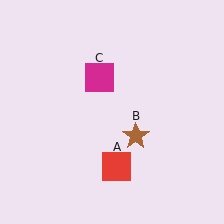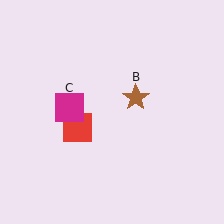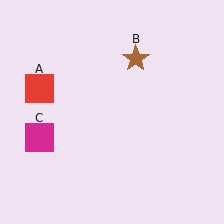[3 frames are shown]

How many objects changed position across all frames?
3 objects changed position: red square (object A), brown star (object B), magenta square (object C).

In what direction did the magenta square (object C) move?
The magenta square (object C) moved down and to the left.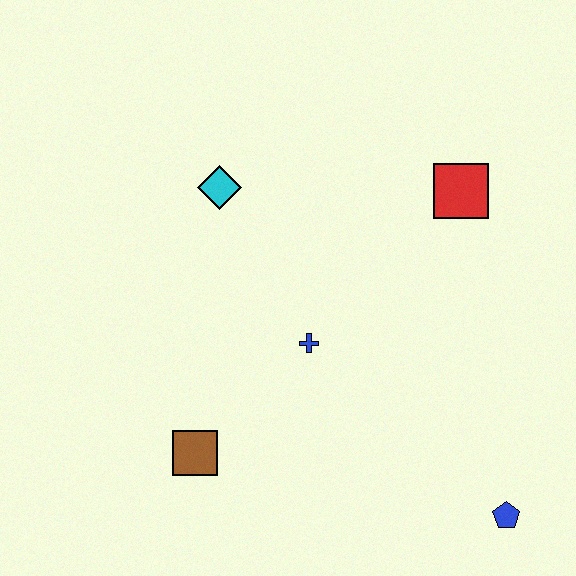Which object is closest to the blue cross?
The brown square is closest to the blue cross.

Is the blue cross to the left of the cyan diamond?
No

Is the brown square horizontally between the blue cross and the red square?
No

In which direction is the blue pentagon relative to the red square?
The blue pentagon is below the red square.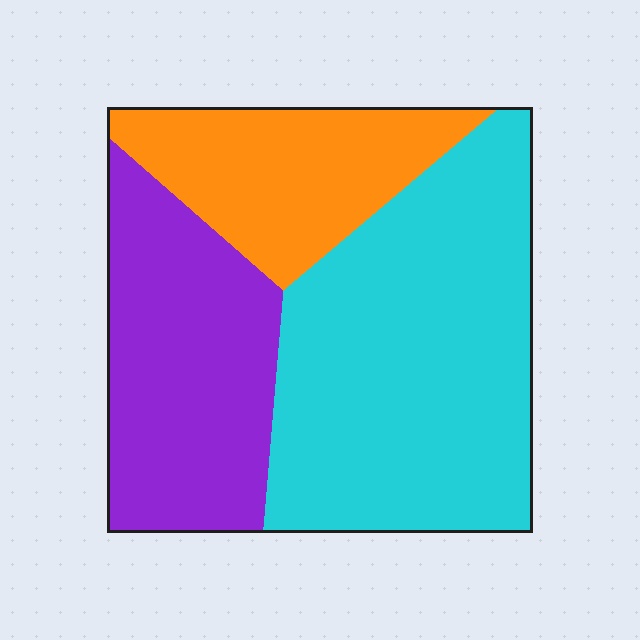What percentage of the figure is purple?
Purple covers 30% of the figure.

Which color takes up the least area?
Orange, at roughly 20%.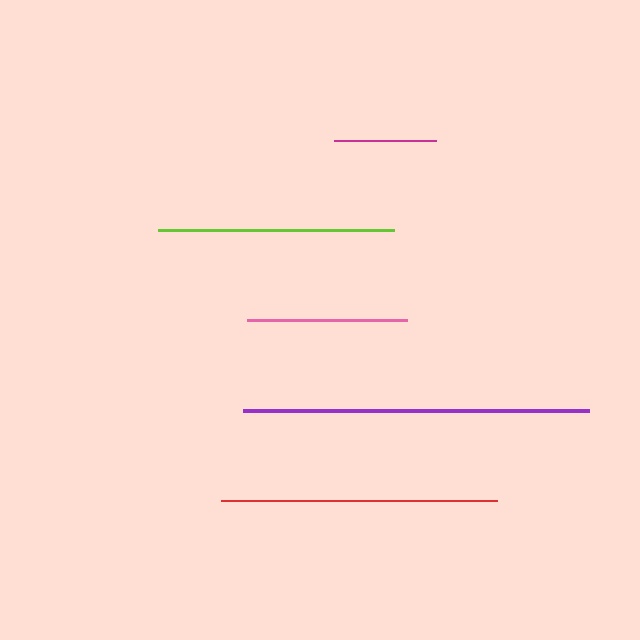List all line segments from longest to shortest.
From longest to shortest: purple, red, lime, pink, magenta.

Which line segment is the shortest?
The magenta line is the shortest at approximately 102 pixels.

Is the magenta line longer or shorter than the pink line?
The pink line is longer than the magenta line.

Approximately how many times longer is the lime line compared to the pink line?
The lime line is approximately 1.5 times the length of the pink line.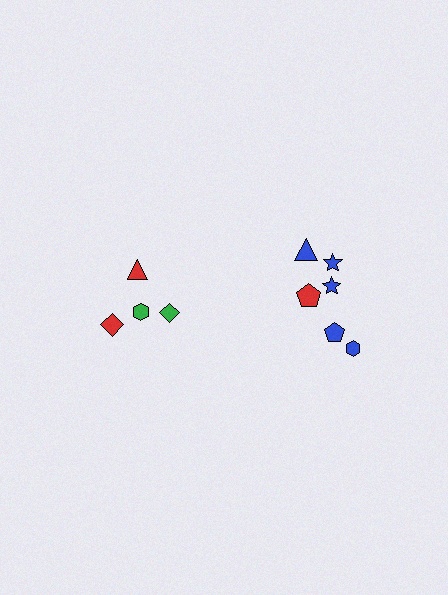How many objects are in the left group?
There are 4 objects.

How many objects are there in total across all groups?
There are 10 objects.